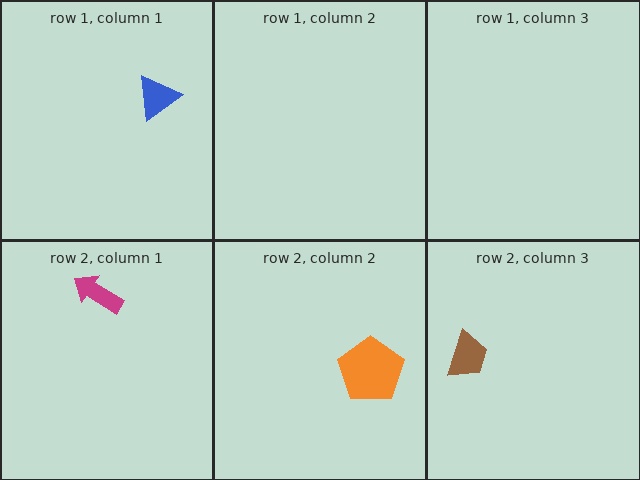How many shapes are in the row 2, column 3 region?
1.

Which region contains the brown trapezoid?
The row 2, column 3 region.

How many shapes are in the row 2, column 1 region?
1.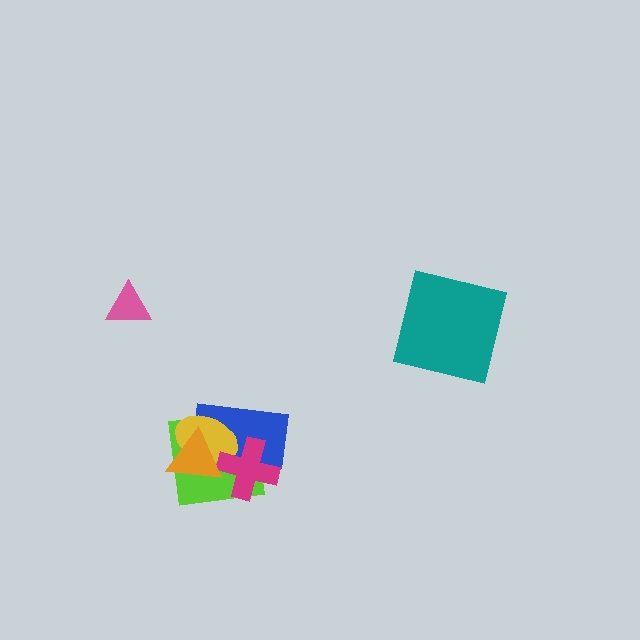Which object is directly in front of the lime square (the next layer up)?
The blue rectangle is directly in front of the lime square.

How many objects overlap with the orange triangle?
4 objects overlap with the orange triangle.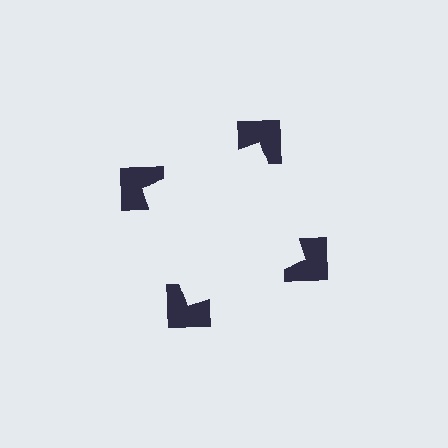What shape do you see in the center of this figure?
An illusory square — its edges are inferred from the aligned wedge cuts in the notched squares, not physically drawn.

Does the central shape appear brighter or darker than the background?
It typically appears slightly brighter than the background, even though no actual brightness change is drawn.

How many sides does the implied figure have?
4 sides.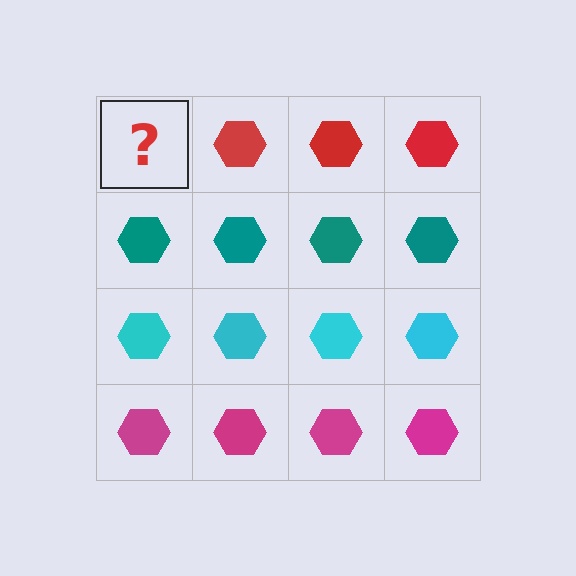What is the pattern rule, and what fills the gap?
The rule is that each row has a consistent color. The gap should be filled with a red hexagon.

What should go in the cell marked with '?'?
The missing cell should contain a red hexagon.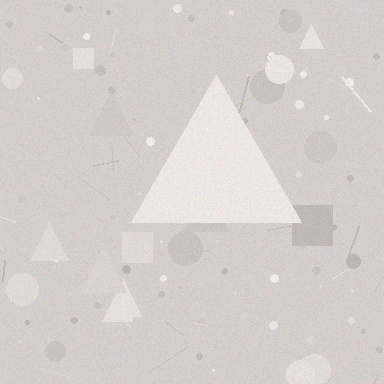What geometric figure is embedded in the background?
A triangle is embedded in the background.